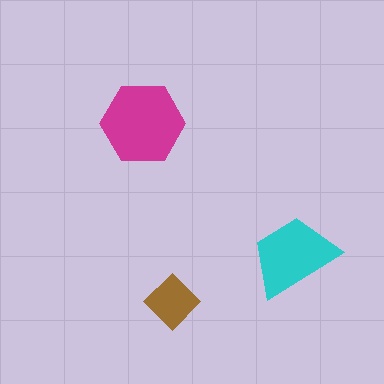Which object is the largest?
The magenta hexagon.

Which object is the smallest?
The brown diamond.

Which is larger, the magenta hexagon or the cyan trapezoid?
The magenta hexagon.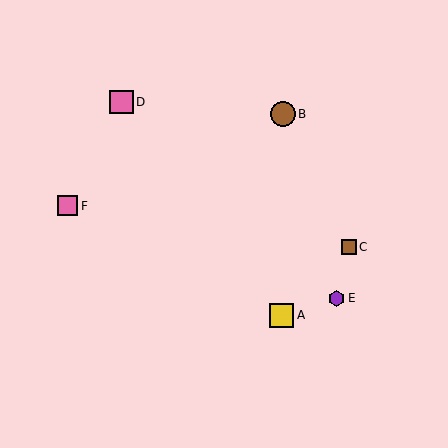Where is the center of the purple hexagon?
The center of the purple hexagon is at (337, 298).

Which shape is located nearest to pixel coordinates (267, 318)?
The yellow square (labeled A) at (281, 315) is nearest to that location.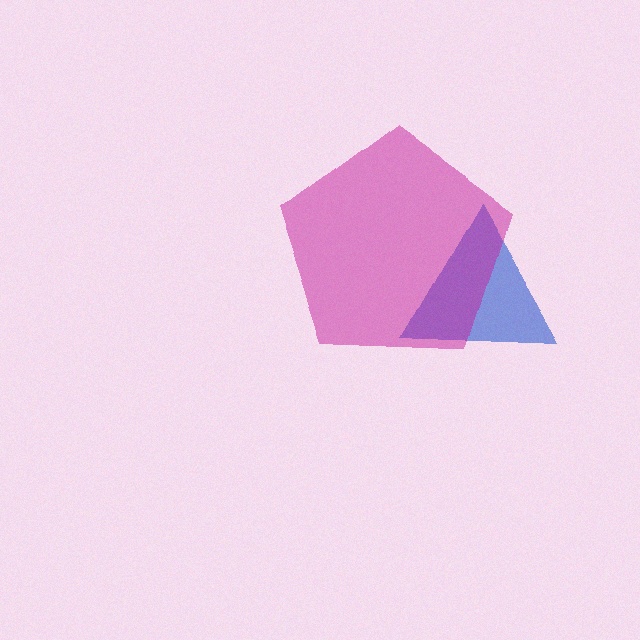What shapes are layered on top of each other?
The layered shapes are: a blue triangle, a magenta pentagon.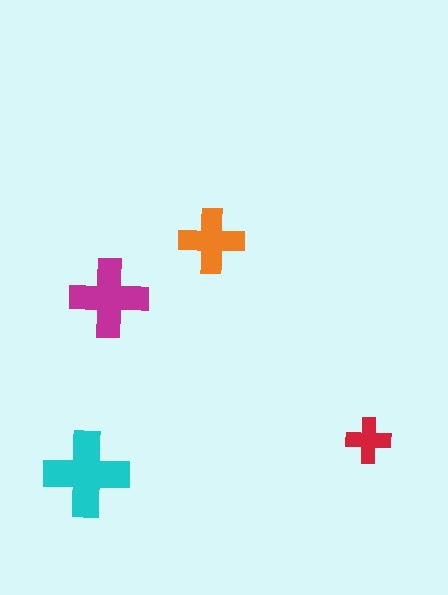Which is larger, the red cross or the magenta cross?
The magenta one.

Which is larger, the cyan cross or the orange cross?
The cyan one.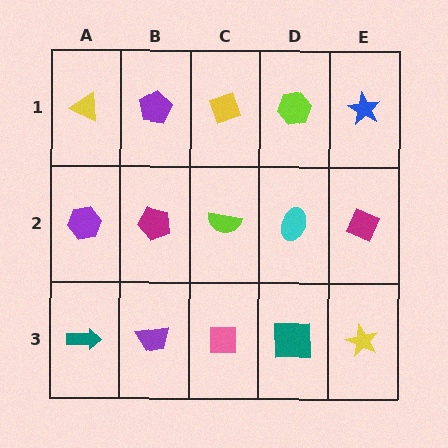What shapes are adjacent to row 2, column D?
A lime hexagon (row 1, column D), a teal square (row 3, column D), a lime semicircle (row 2, column C), a magenta diamond (row 2, column E).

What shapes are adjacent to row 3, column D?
A cyan ellipse (row 2, column D), a pink square (row 3, column C), a yellow star (row 3, column E).